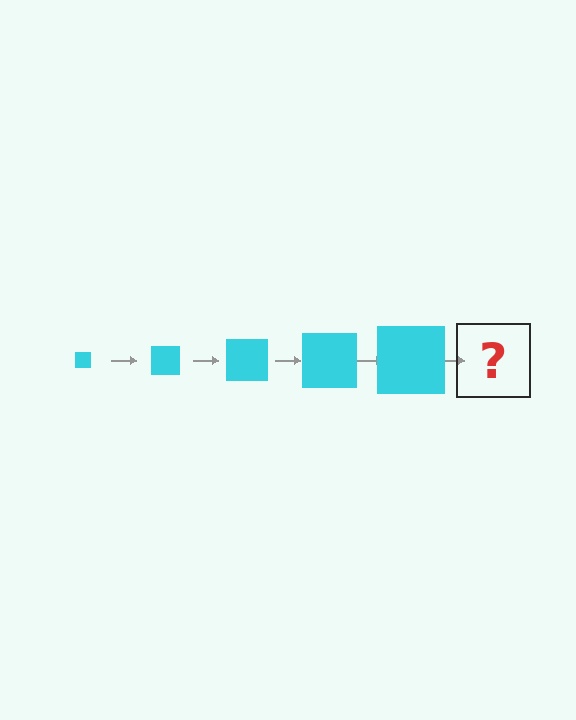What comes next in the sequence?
The next element should be a cyan square, larger than the previous one.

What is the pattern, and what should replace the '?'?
The pattern is that the square gets progressively larger each step. The '?' should be a cyan square, larger than the previous one.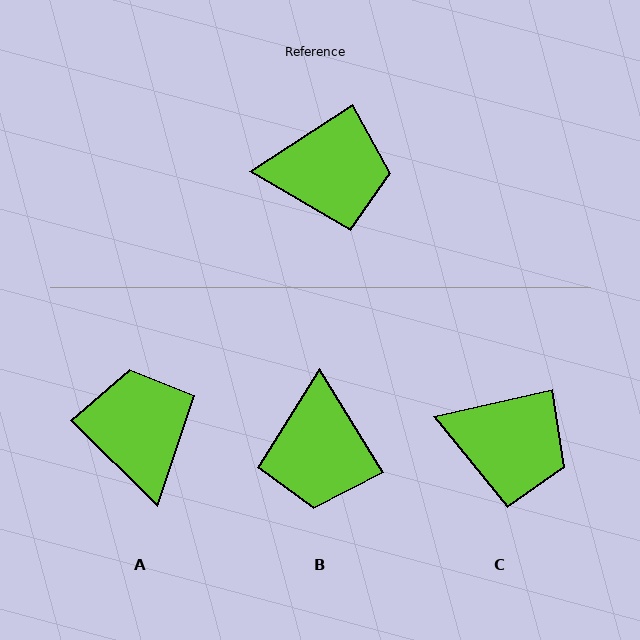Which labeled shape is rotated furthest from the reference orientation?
A, about 102 degrees away.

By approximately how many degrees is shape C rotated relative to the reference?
Approximately 20 degrees clockwise.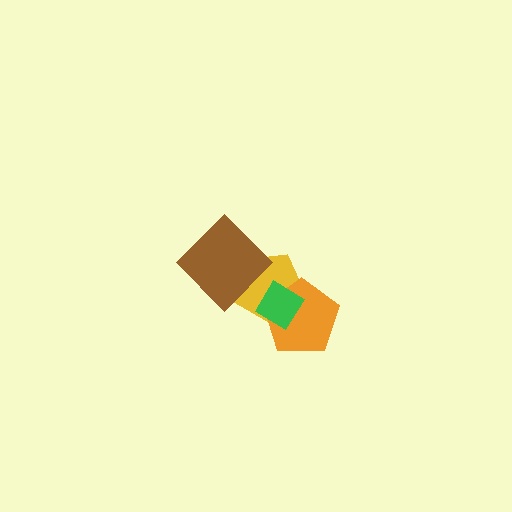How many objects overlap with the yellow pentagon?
3 objects overlap with the yellow pentagon.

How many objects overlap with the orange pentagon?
2 objects overlap with the orange pentagon.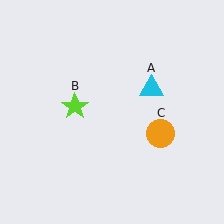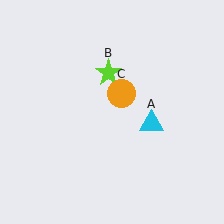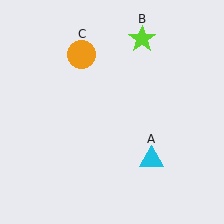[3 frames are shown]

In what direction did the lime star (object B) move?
The lime star (object B) moved up and to the right.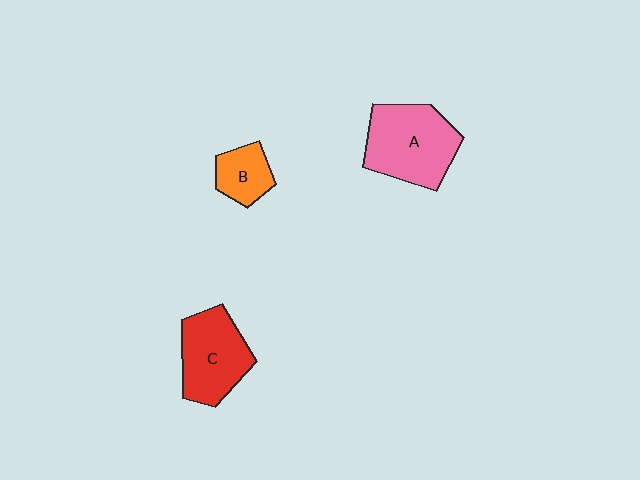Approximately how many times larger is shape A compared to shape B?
Approximately 2.3 times.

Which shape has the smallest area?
Shape B (orange).